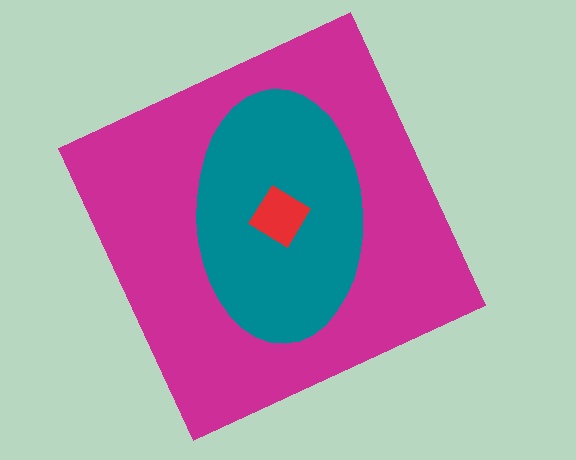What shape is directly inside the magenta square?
The teal ellipse.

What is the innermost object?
The red diamond.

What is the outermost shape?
The magenta square.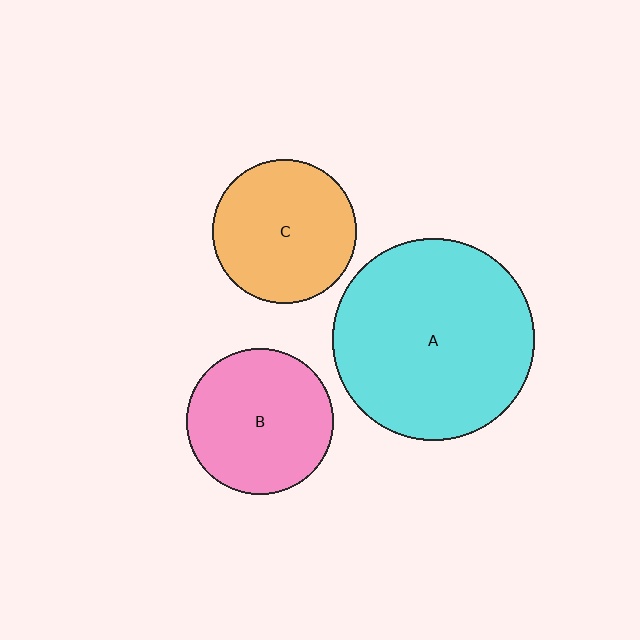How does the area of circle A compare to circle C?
Approximately 2.0 times.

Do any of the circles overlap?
No, none of the circles overlap.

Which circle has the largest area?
Circle A (cyan).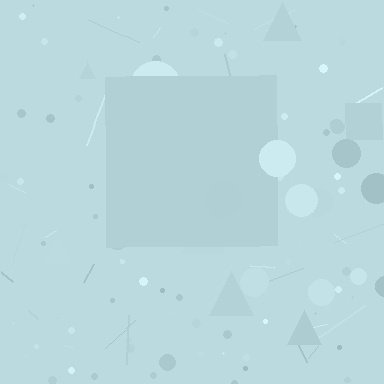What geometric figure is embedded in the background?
A square is embedded in the background.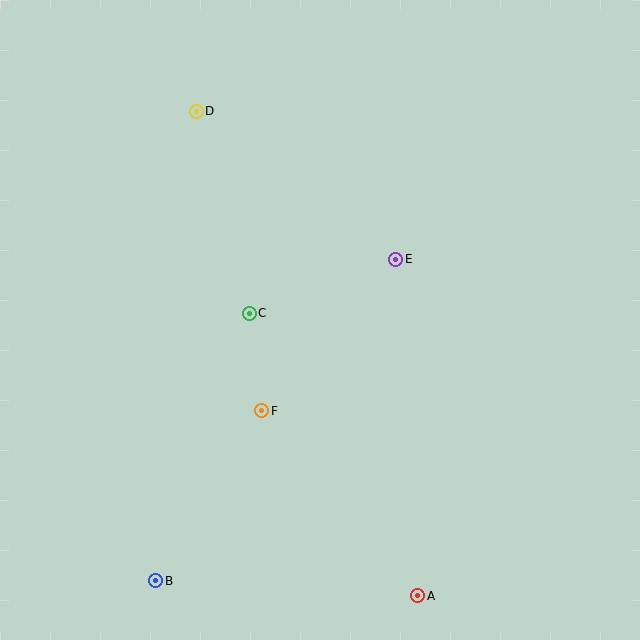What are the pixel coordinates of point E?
Point E is at (396, 259).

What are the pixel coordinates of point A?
Point A is at (418, 596).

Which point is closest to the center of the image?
Point C at (249, 313) is closest to the center.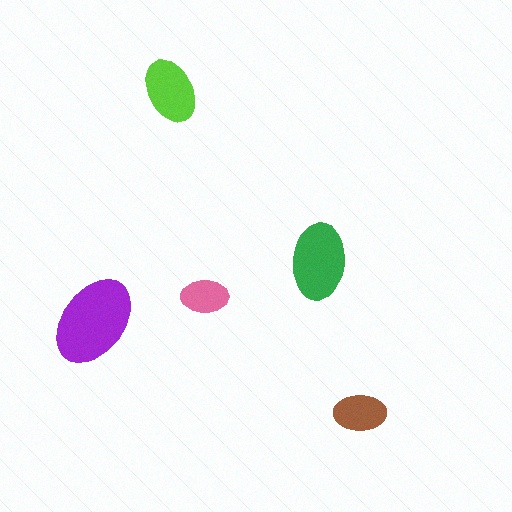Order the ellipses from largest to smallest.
the purple one, the green one, the lime one, the brown one, the pink one.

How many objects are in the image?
There are 5 objects in the image.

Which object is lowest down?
The brown ellipse is bottommost.